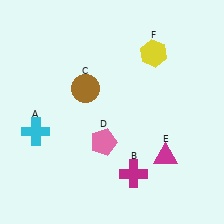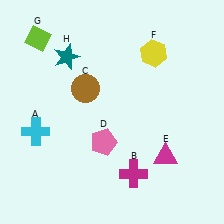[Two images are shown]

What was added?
A lime diamond (G), a teal star (H) were added in Image 2.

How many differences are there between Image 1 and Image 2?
There are 2 differences between the two images.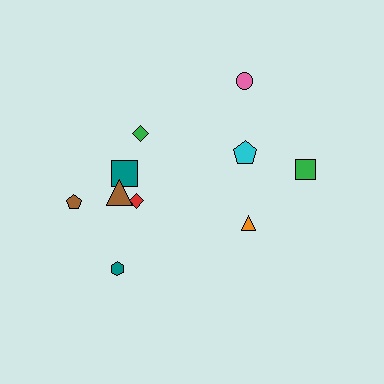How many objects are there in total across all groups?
There are 10 objects.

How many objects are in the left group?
There are 6 objects.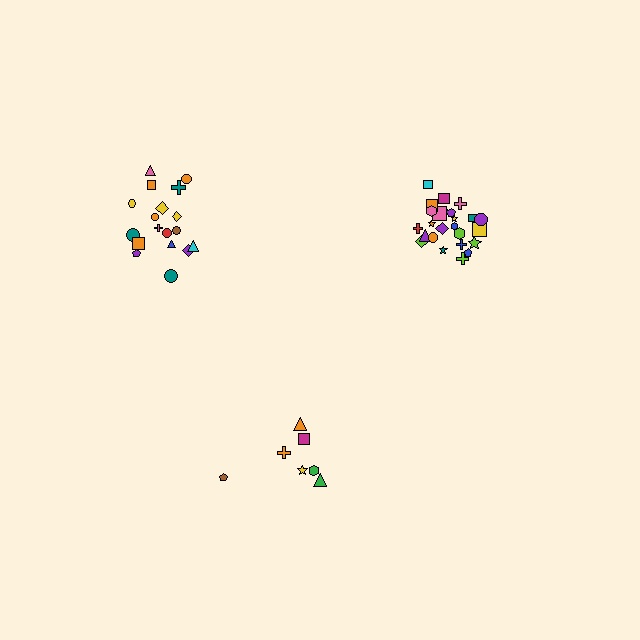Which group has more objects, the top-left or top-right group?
The top-right group.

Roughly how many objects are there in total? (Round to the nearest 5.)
Roughly 50 objects in total.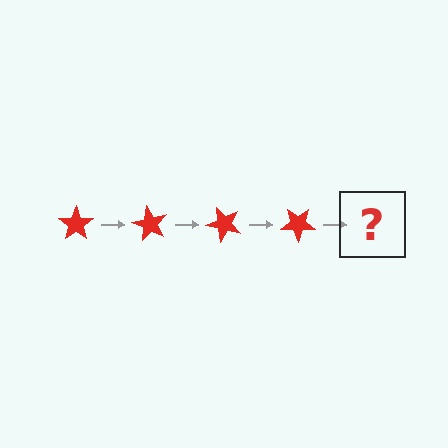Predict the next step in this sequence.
The next step is a red star rotated 240 degrees.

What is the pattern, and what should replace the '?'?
The pattern is that the star rotates 60 degrees each step. The '?' should be a red star rotated 240 degrees.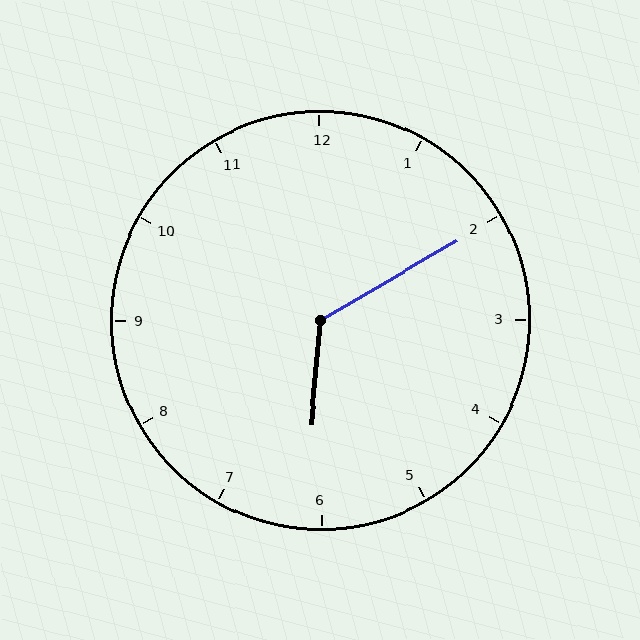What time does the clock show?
6:10.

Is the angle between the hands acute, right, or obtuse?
It is obtuse.